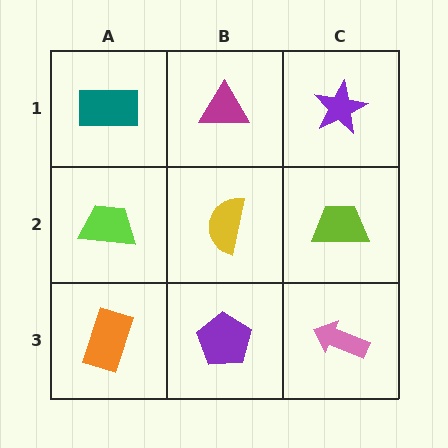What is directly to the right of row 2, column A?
A yellow semicircle.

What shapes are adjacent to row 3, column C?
A lime trapezoid (row 2, column C), a purple pentagon (row 3, column B).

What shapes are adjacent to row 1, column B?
A yellow semicircle (row 2, column B), a teal rectangle (row 1, column A), a purple star (row 1, column C).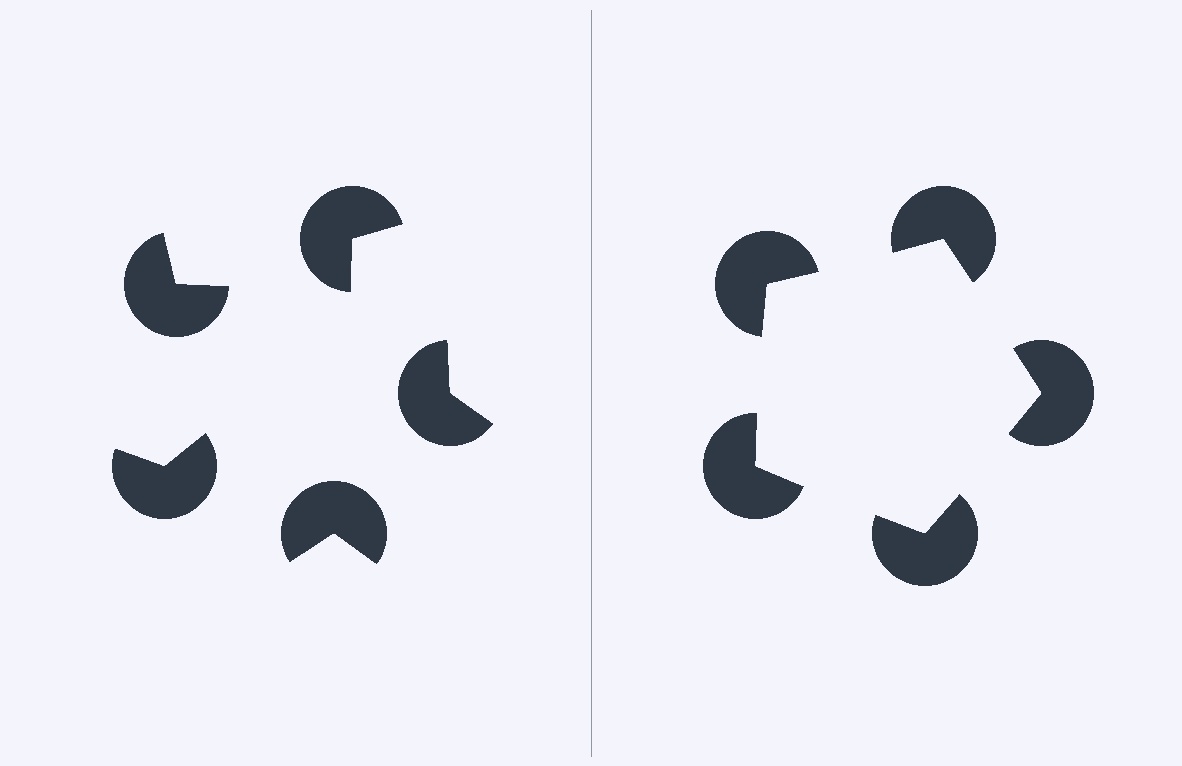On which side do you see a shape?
An illusory pentagon appears on the right side. On the left side the wedge cuts are rotated, so no coherent shape forms.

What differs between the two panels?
The pac-man discs are positioned identically on both sides; only the wedge orientations differ. On the right they align to a pentagon; on the left they are misaligned.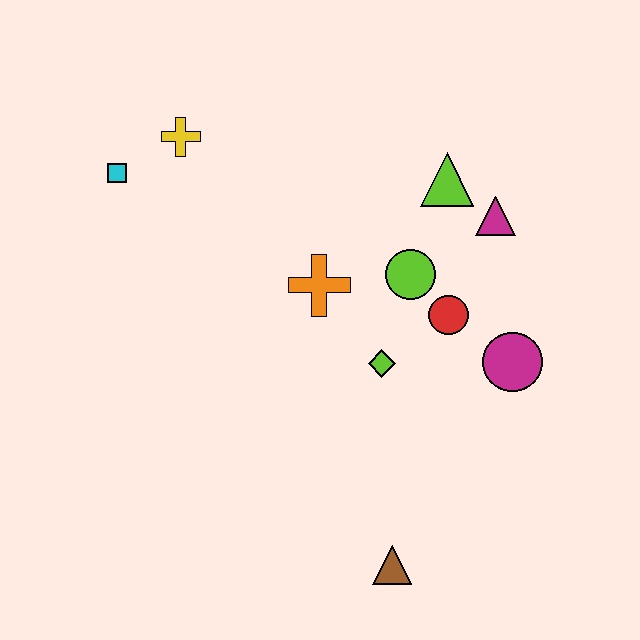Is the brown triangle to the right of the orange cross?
Yes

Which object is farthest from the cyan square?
The brown triangle is farthest from the cyan square.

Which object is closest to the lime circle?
The red circle is closest to the lime circle.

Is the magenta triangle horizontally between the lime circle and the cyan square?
No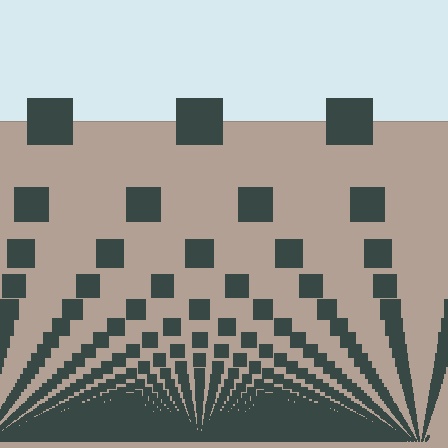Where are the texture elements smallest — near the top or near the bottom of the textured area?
Near the bottom.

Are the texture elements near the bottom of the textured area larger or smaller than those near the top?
Smaller. The gradient is inverted — elements near the bottom are smaller and denser.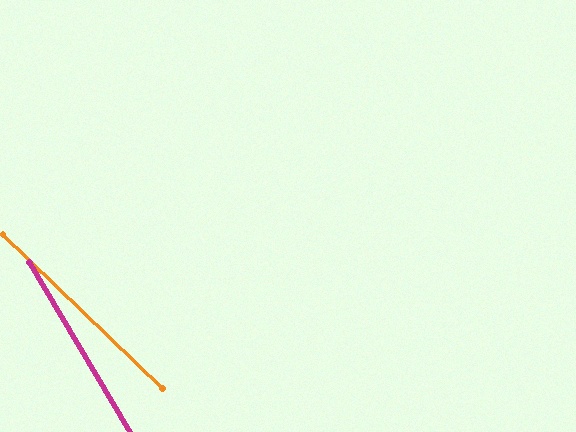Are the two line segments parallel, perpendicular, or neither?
Neither parallel nor perpendicular — they differ by about 15°.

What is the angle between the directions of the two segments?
Approximately 15 degrees.